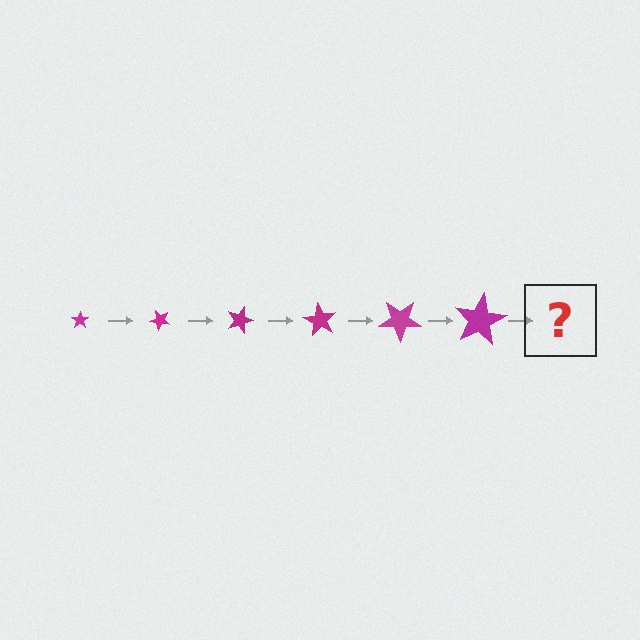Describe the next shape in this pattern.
It should be a star, larger than the previous one and rotated 270 degrees from the start.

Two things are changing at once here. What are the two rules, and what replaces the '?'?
The two rules are that the star grows larger each step and it rotates 45 degrees each step. The '?' should be a star, larger than the previous one and rotated 270 degrees from the start.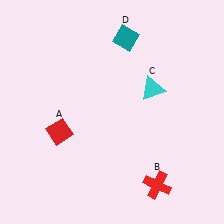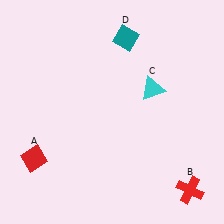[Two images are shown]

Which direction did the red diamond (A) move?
The red diamond (A) moved down.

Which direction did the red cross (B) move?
The red cross (B) moved right.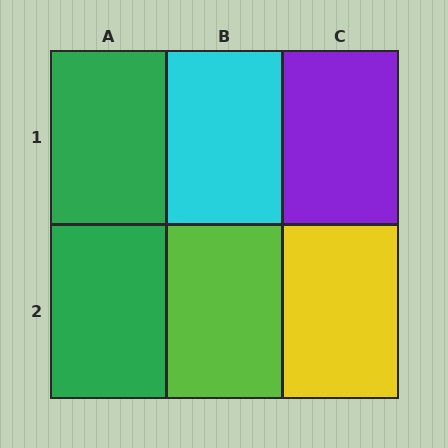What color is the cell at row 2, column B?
Lime.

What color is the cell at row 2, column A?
Green.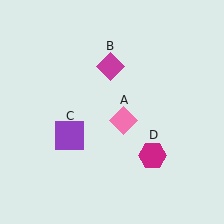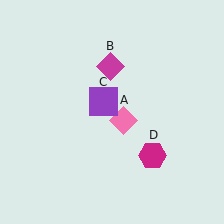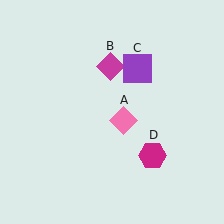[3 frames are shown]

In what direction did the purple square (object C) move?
The purple square (object C) moved up and to the right.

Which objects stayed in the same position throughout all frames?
Pink diamond (object A) and magenta diamond (object B) and magenta hexagon (object D) remained stationary.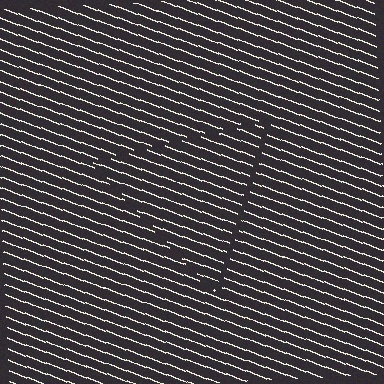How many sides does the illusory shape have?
3 sides — the line-ends trace a triangle.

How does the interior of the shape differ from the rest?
The interior of the shape contains the same grating, shifted by half a period — the contour is defined by the phase discontinuity where line-ends from the inner and outer gratings abut.